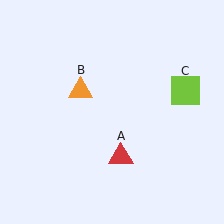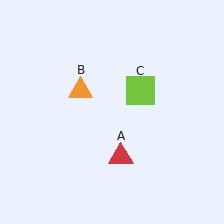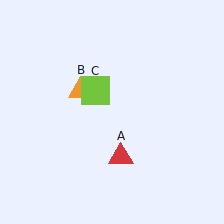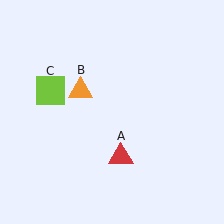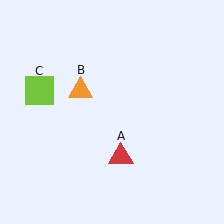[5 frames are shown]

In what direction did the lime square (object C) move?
The lime square (object C) moved left.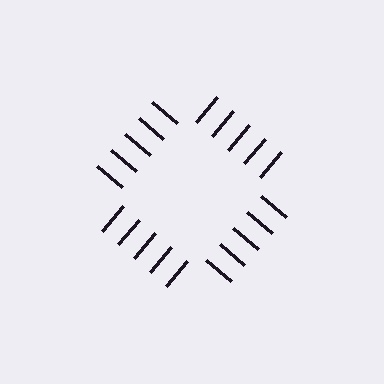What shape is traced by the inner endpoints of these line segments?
An illusory square — the line segments terminate on its edges but no continuous stroke is drawn.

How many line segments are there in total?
20 — 5 along each of the 4 edges.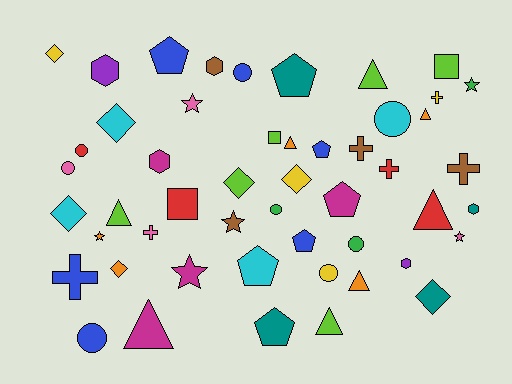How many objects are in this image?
There are 50 objects.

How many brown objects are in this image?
There are 4 brown objects.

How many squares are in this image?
There are 3 squares.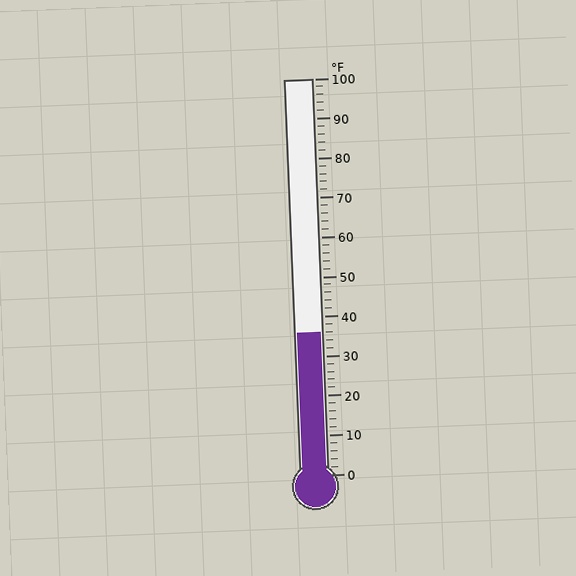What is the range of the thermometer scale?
The thermometer scale ranges from 0°F to 100°F.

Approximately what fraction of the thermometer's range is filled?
The thermometer is filled to approximately 35% of its range.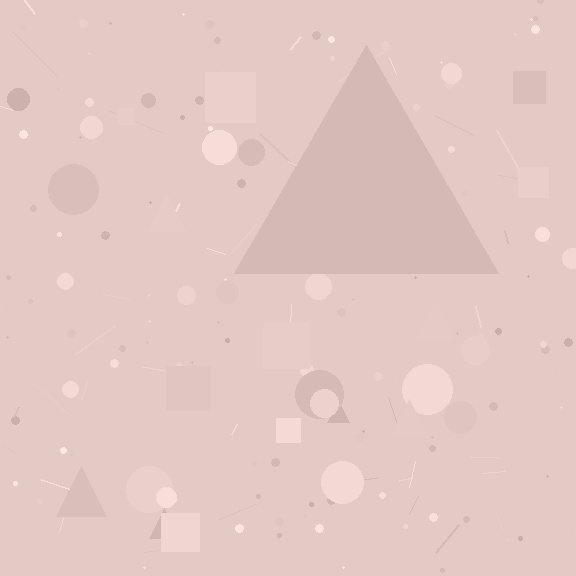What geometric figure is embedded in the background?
A triangle is embedded in the background.